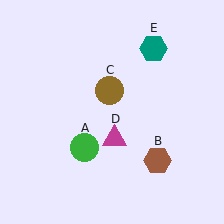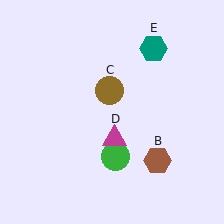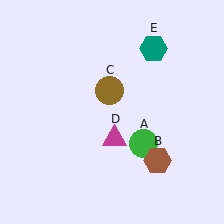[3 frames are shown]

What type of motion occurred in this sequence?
The green circle (object A) rotated counterclockwise around the center of the scene.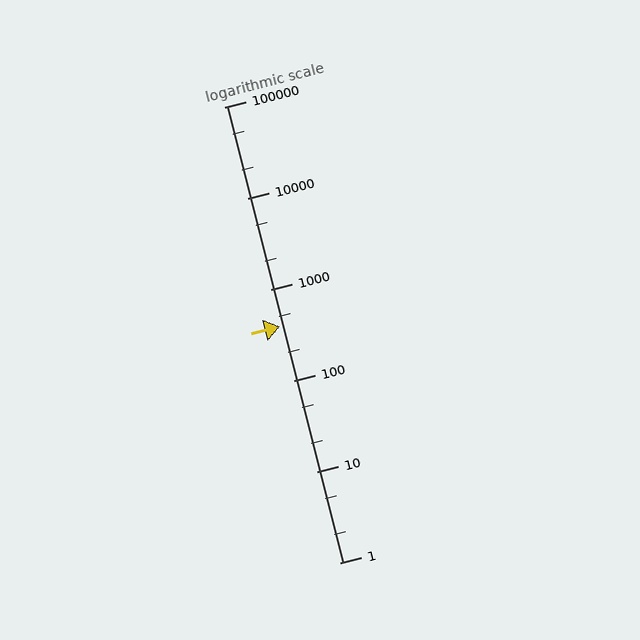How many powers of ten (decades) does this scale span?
The scale spans 5 decades, from 1 to 100000.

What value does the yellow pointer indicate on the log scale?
The pointer indicates approximately 390.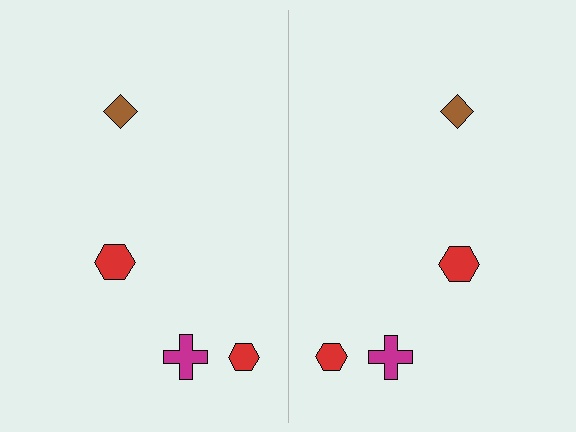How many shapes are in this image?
There are 8 shapes in this image.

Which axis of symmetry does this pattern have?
The pattern has a vertical axis of symmetry running through the center of the image.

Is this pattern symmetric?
Yes, this pattern has bilateral (reflection) symmetry.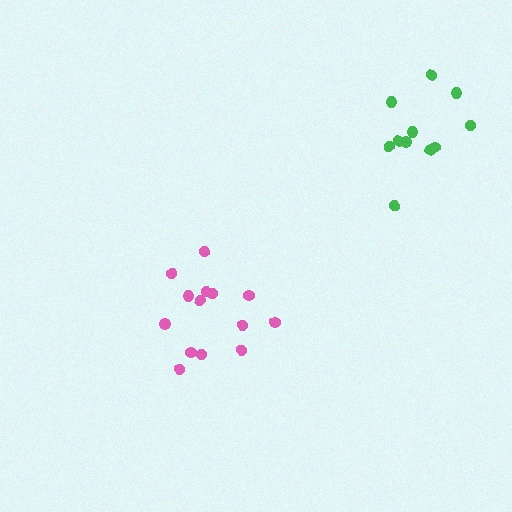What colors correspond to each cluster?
The clusters are colored: green, pink.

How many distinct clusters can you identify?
There are 2 distinct clusters.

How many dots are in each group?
Group 1: 12 dots, Group 2: 14 dots (26 total).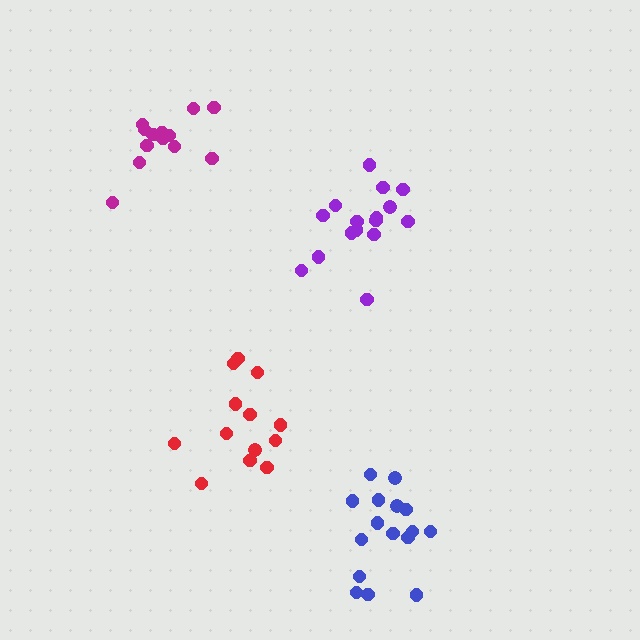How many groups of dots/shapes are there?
There are 4 groups.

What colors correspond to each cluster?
The clusters are colored: magenta, red, purple, blue.